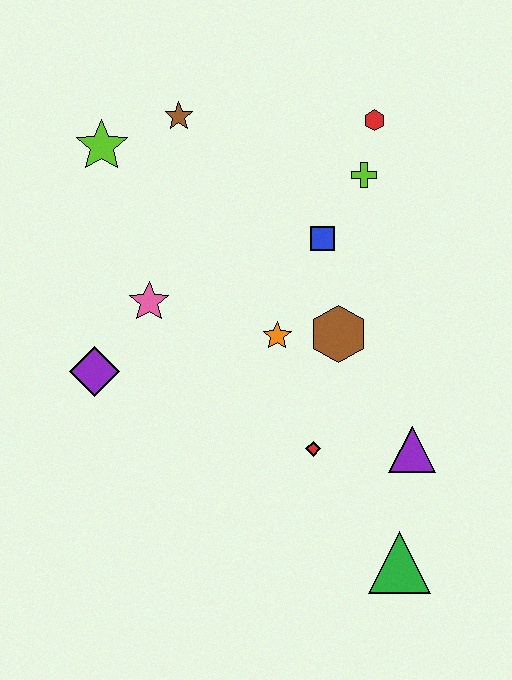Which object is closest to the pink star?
The purple diamond is closest to the pink star.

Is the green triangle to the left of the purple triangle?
Yes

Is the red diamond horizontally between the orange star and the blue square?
Yes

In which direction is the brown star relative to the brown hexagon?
The brown star is above the brown hexagon.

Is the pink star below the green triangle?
No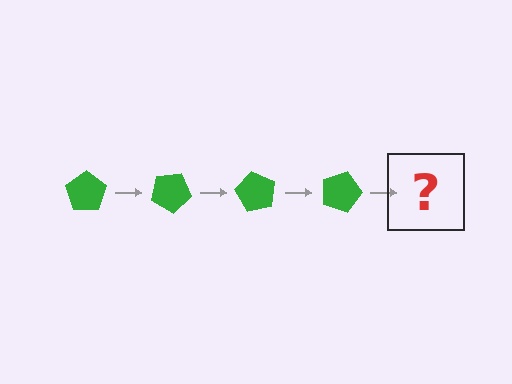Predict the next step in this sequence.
The next step is a green pentagon rotated 120 degrees.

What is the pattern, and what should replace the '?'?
The pattern is that the pentagon rotates 30 degrees each step. The '?' should be a green pentagon rotated 120 degrees.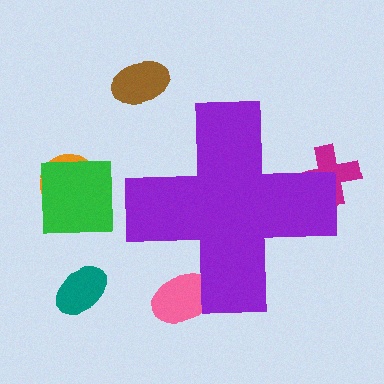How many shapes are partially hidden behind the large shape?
2 shapes are partially hidden.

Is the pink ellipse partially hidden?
Yes, the pink ellipse is partially hidden behind the purple cross.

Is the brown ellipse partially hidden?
No, the brown ellipse is fully visible.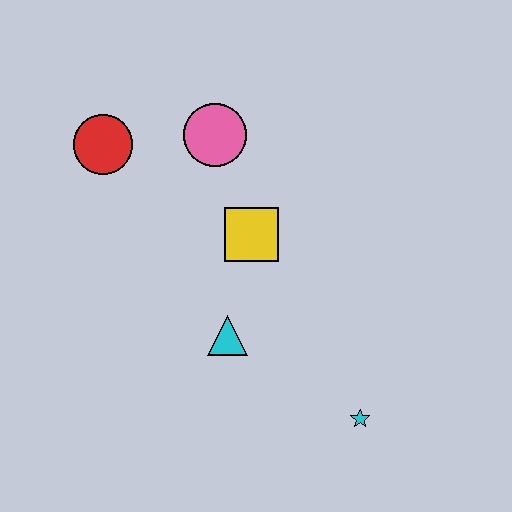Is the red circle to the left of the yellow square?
Yes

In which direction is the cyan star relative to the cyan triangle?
The cyan star is to the right of the cyan triangle.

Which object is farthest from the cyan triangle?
The red circle is farthest from the cyan triangle.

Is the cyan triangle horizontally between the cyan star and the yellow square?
No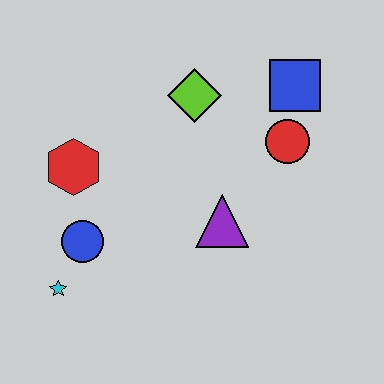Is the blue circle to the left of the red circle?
Yes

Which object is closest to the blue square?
The red circle is closest to the blue square.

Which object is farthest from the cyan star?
The blue square is farthest from the cyan star.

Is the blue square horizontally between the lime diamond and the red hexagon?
No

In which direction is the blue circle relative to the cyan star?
The blue circle is above the cyan star.